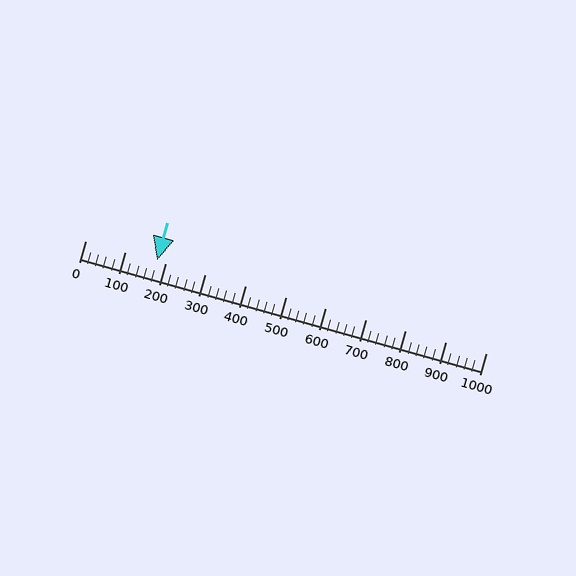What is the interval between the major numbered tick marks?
The major tick marks are spaced 100 units apart.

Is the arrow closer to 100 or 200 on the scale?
The arrow is closer to 200.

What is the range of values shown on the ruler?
The ruler shows values from 0 to 1000.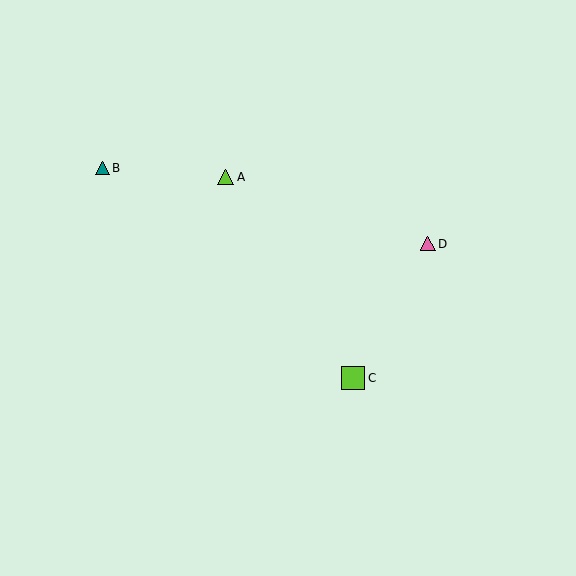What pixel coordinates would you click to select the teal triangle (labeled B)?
Click at (102, 168) to select the teal triangle B.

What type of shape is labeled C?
Shape C is a lime square.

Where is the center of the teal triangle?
The center of the teal triangle is at (102, 168).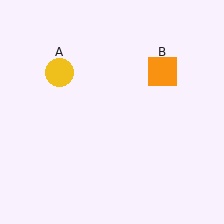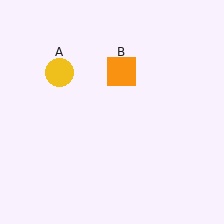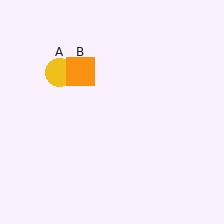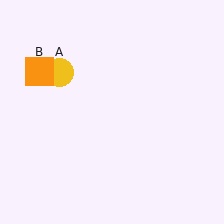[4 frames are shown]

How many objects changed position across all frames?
1 object changed position: orange square (object B).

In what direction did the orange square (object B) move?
The orange square (object B) moved left.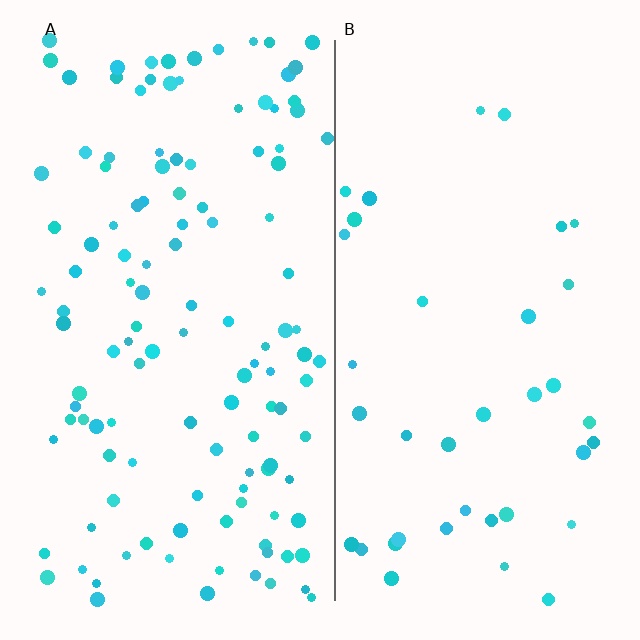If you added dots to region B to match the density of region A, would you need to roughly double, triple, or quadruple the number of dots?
Approximately triple.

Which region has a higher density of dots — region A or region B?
A (the left).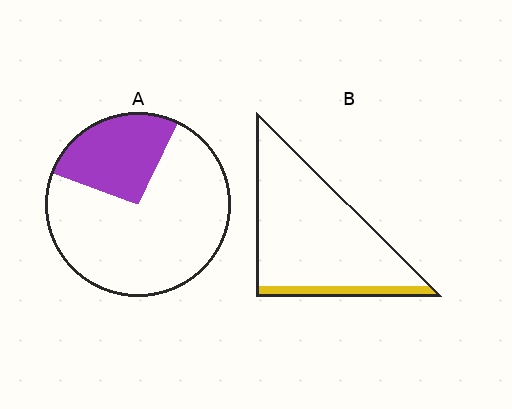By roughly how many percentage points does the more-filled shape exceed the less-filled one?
By roughly 15 percentage points (A over B).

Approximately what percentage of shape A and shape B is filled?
A is approximately 25% and B is approximately 10%.